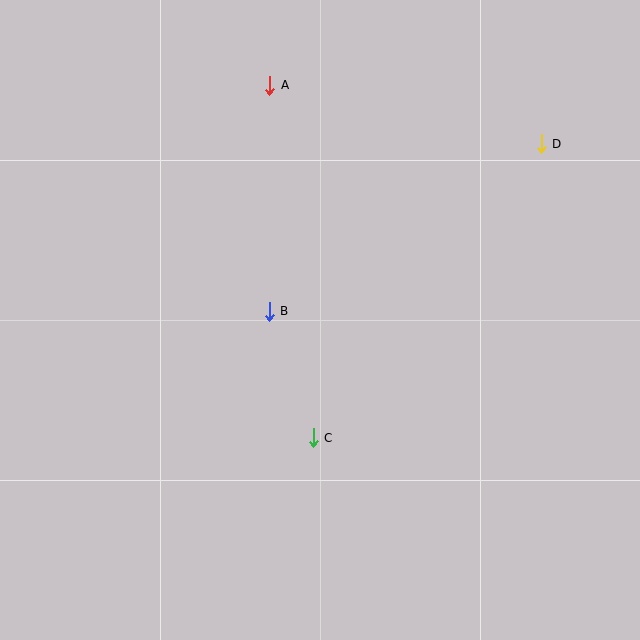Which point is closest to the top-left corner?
Point A is closest to the top-left corner.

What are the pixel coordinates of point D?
Point D is at (541, 144).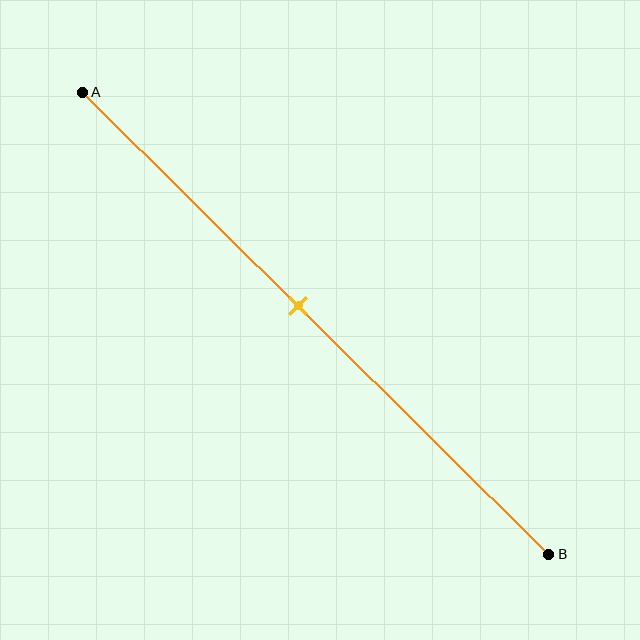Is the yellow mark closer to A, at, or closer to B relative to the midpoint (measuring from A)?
The yellow mark is closer to point A than the midpoint of segment AB.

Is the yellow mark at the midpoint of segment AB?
No, the mark is at about 45% from A, not at the 50% midpoint.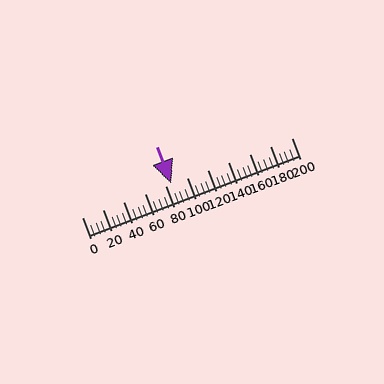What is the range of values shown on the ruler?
The ruler shows values from 0 to 200.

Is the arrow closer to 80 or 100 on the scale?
The arrow is closer to 80.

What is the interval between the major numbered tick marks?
The major tick marks are spaced 20 units apart.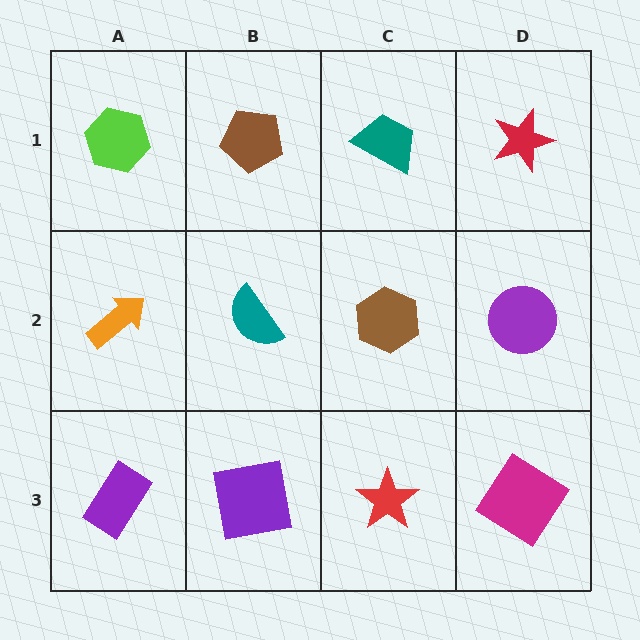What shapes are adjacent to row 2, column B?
A brown pentagon (row 1, column B), a purple square (row 3, column B), an orange arrow (row 2, column A), a brown hexagon (row 2, column C).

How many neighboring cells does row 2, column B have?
4.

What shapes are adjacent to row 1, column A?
An orange arrow (row 2, column A), a brown pentagon (row 1, column B).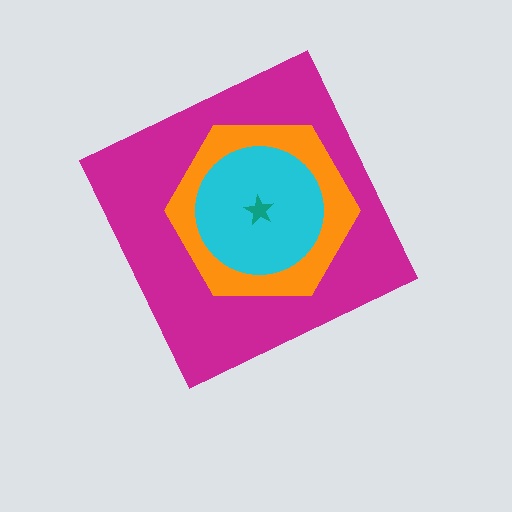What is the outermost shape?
The magenta diamond.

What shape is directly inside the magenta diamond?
The orange hexagon.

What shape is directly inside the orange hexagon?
The cyan circle.